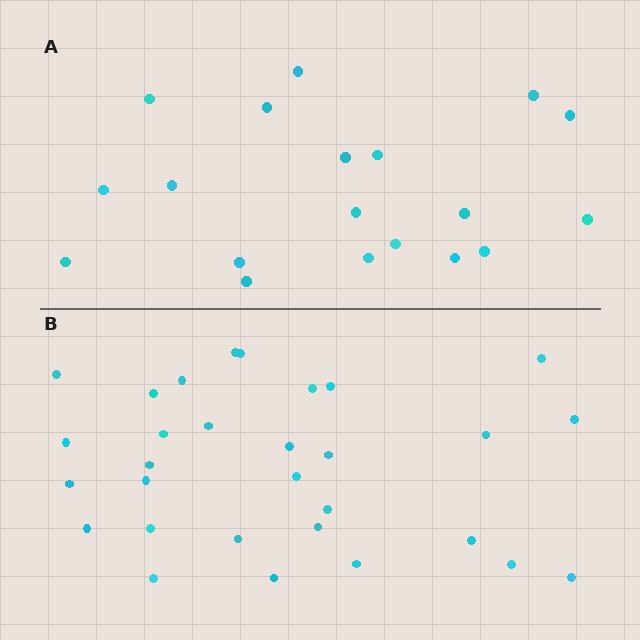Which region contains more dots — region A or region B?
Region B (the bottom region) has more dots.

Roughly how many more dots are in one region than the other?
Region B has roughly 12 or so more dots than region A.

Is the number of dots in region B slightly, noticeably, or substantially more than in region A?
Region B has substantially more. The ratio is roughly 1.6 to 1.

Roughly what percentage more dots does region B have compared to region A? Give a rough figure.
About 60% more.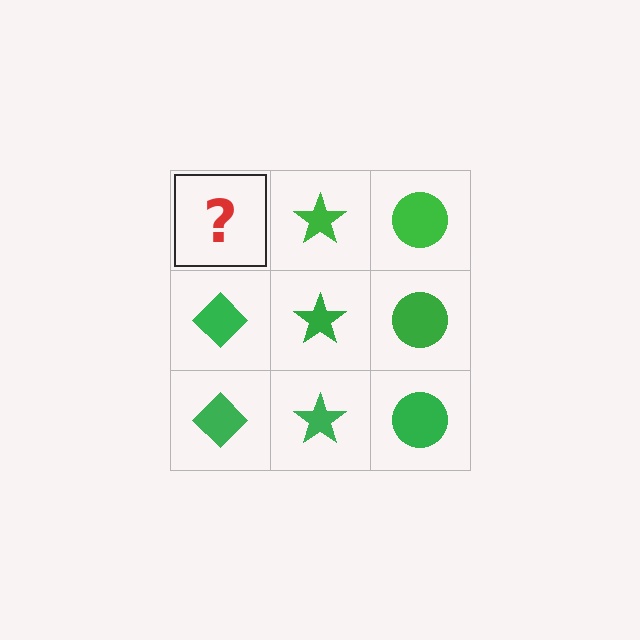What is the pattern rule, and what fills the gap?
The rule is that each column has a consistent shape. The gap should be filled with a green diamond.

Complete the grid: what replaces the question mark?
The question mark should be replaced with a green diamond.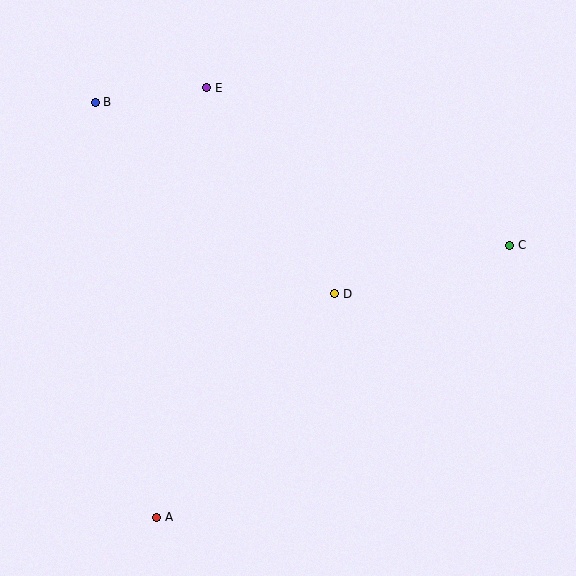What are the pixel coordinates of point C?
Point C is at (510, 245).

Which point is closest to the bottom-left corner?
Point A is closest to the bottom-left corner.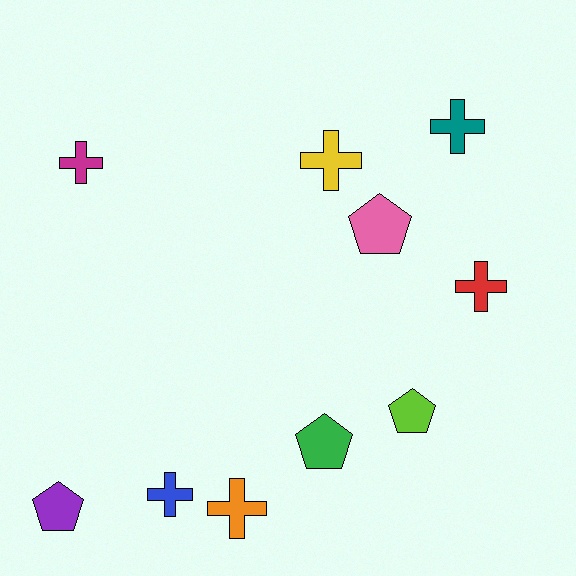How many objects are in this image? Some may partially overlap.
There are 10 objects.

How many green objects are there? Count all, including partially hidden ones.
There is 1 green object.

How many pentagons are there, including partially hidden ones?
There are 4 pentagons.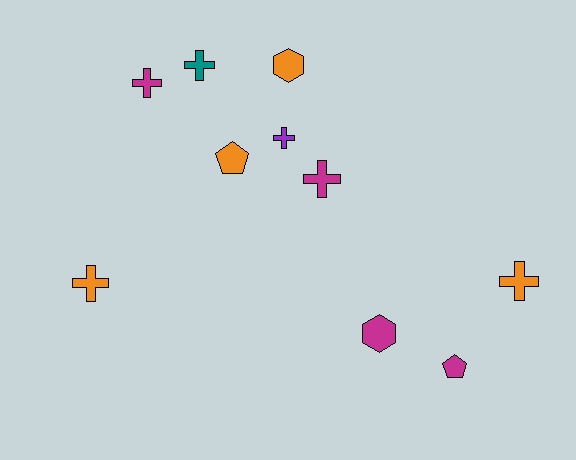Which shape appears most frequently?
Cross, with 6 objects.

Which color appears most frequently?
Orange, with 4 objects.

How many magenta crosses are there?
There are 2 magenta crosses.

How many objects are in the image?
There are 10 objects.